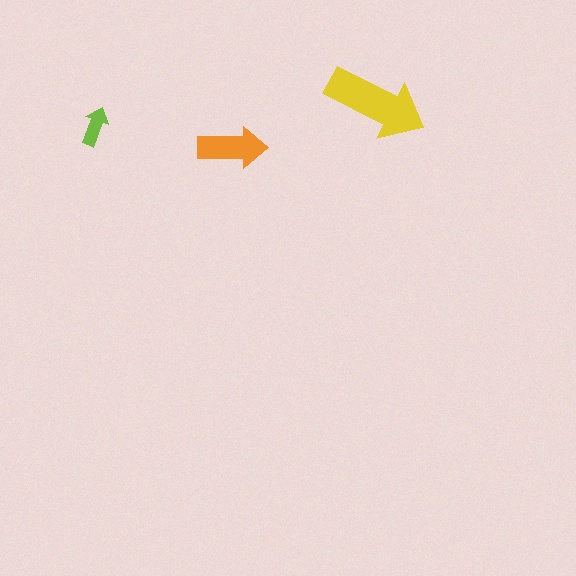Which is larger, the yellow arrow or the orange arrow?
The yellow one.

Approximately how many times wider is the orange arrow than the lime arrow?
About 2 times wider.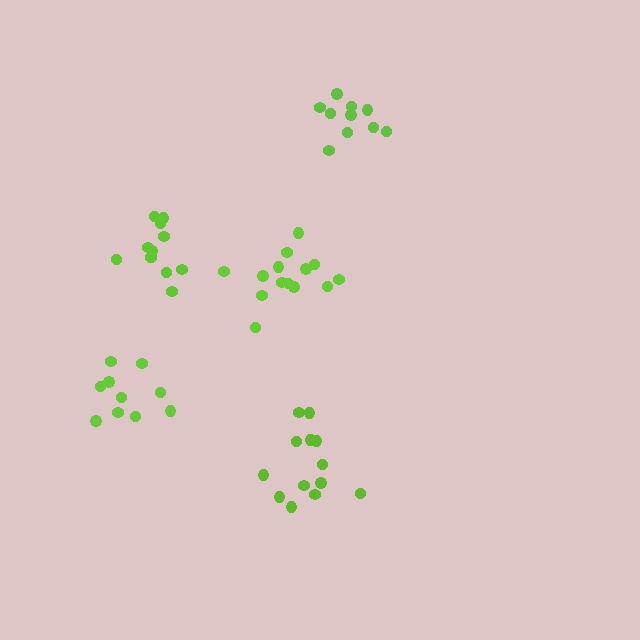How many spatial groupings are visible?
There are 5 spatial groupings.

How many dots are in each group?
Group 1: 14 dots, Group 2: 10 dots, Group 3: 13 dots, Group 4: 12 dots, Group 5: 10 dots (59 total).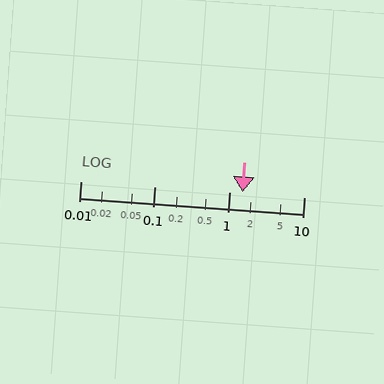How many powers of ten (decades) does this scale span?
The scale spans 3 decades, from 0.01 to 10.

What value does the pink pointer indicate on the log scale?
The pointer indicates approximately 1.5.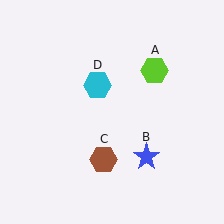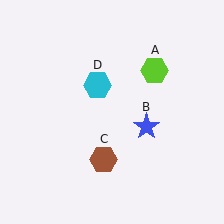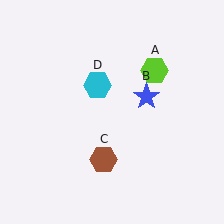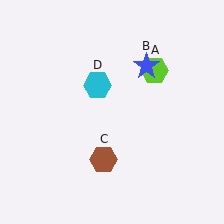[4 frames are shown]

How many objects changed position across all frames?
1 object changed position: blue star (object B).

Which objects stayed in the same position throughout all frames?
Lime hexagon (object A) and brown hexagon (object C) and cyan hexagon (object D) remained stationary.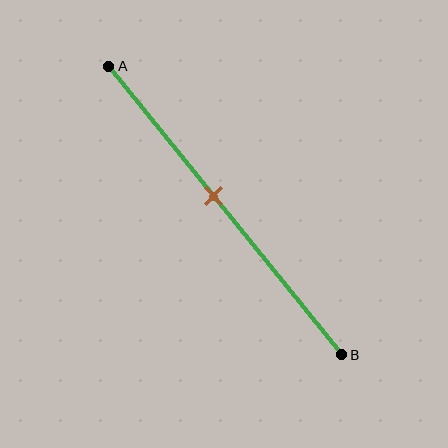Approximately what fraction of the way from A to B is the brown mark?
The brown mark is approximately 45% of the way from A to B.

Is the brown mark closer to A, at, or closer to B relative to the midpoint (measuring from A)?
The brown mark is closer to point A than the midpoint of segment AB.